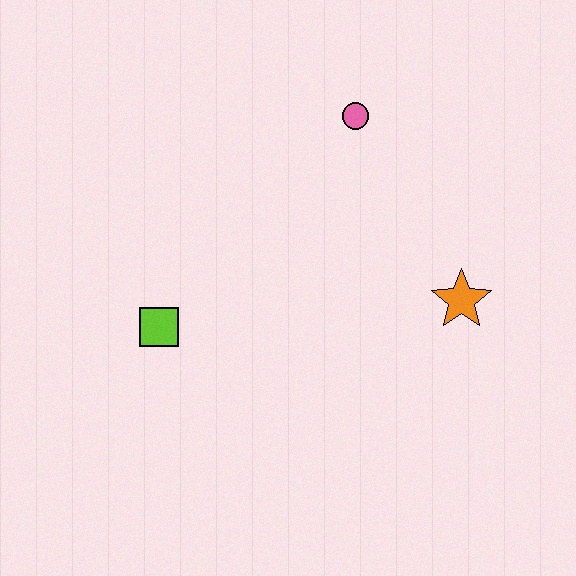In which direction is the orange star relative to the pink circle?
The orange star is below the pink circle.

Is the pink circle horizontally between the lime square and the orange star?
Yes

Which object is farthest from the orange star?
The lime square is farthest from the orange star.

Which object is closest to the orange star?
The pink circle is closest to the orange star.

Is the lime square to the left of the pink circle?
Yes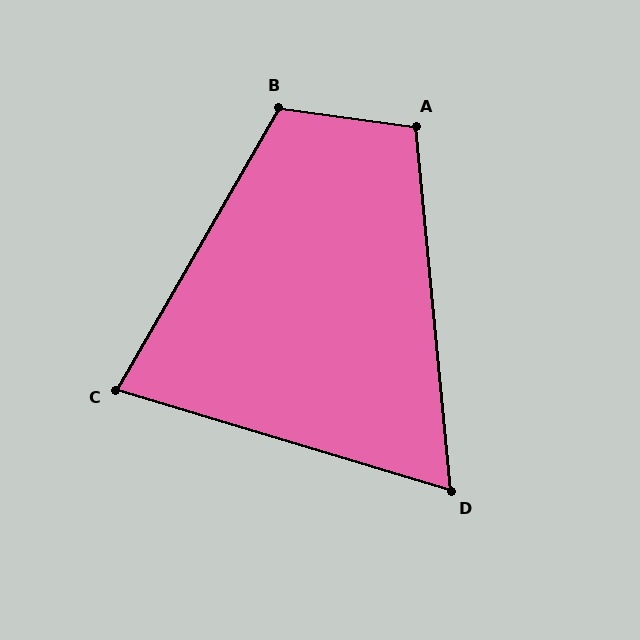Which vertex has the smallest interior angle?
D, at approximately 68 degrees.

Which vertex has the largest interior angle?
B, at approximately 112 degrees.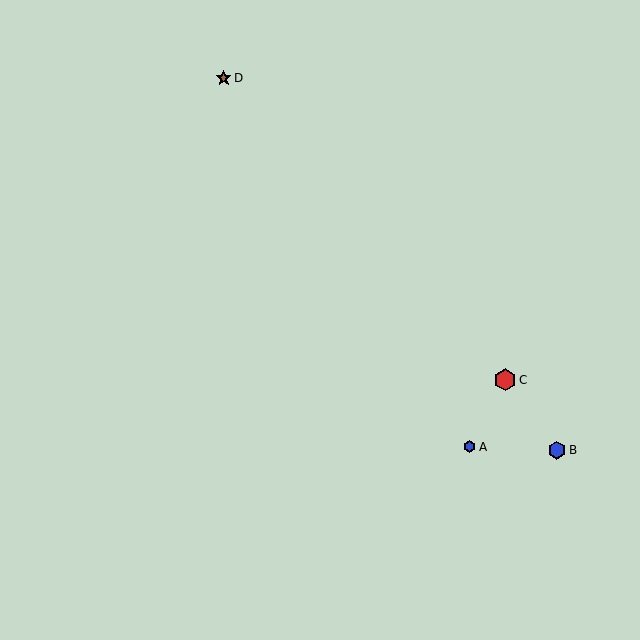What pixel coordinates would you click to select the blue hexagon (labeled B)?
Click at (557, 450) to select the blue hexagon B.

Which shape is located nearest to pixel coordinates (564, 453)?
The blue hexagon (labeled B) at (557, 450) is nearest to that location.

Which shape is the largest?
The red hexagon (labeled C) is the largest.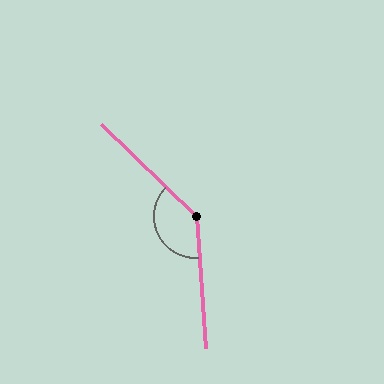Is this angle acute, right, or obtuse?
It is obtuse.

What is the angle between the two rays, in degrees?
Approximately 138 degrees.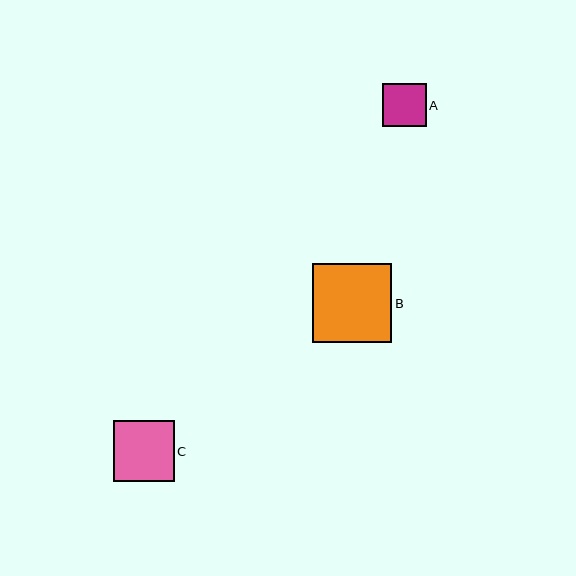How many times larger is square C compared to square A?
Square C is approximately 1.4 times the size of square A.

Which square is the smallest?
Square A is the smallest with a size of approximately 44 pixels.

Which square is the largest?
Square B is the largest with a size of approximately 79 pixels.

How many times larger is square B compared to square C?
Square B is approximately 1.3 times the size of square C.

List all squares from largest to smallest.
From largest to smallest: B, C, A.